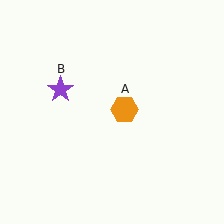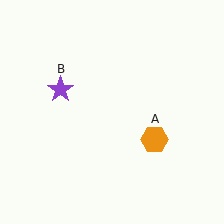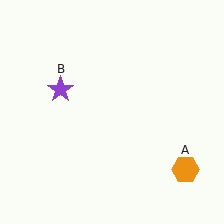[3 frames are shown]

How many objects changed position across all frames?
1 object changed position: orange hexagon (object A).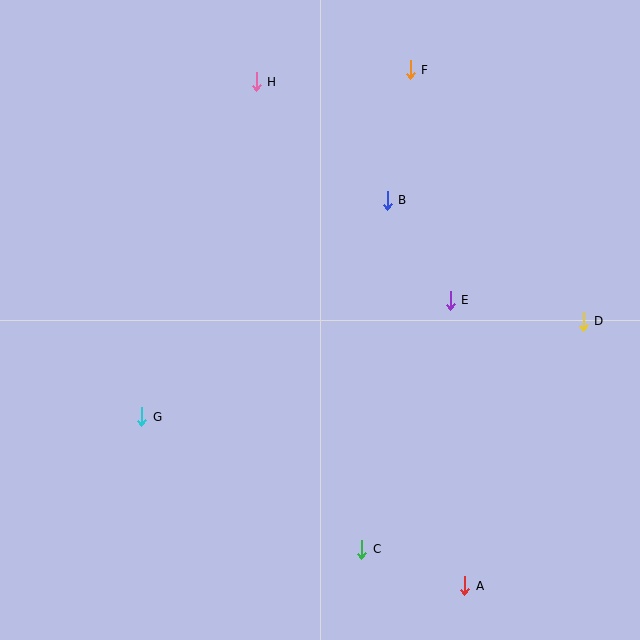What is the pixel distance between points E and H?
The distance between E and H is 293 pixels.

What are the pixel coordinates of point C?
Point C is at (362, 549).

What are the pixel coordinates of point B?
Point B is at (387, 200).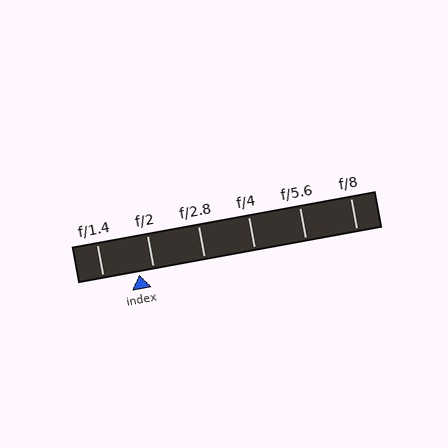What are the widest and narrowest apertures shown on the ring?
The widest aperture shown is f/1.4 and the narrowest is f/8.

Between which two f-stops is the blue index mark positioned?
The index mark is between f/1.4 and f/2.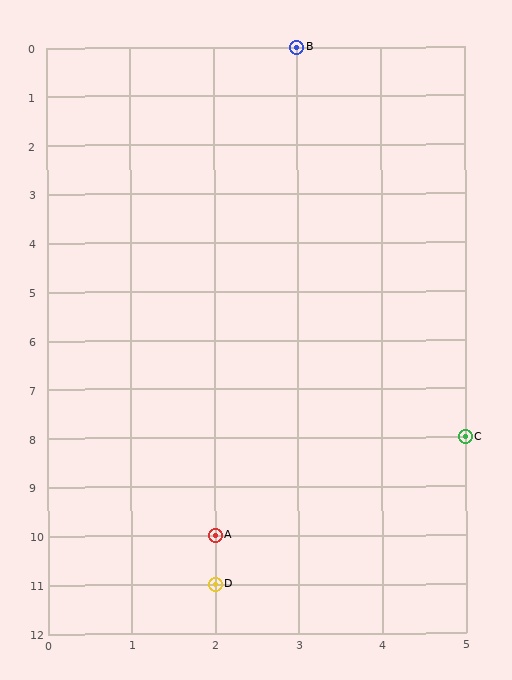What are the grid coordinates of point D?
Point D is at grid coordinates (2, 11).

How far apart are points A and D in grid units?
Points A and D are 1 row apart.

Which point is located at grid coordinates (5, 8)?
Point C is at (5, 8).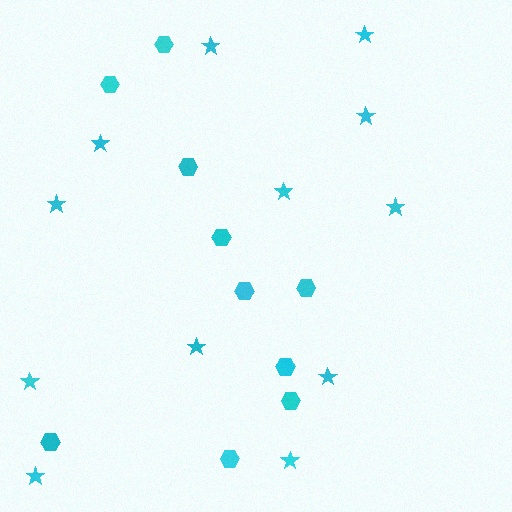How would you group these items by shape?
There are 2 groups: one group of hexagons (10) and one group of stars (12).